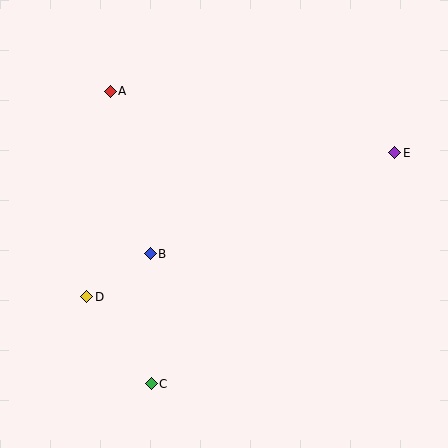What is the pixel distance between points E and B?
The distance between E and B is 264 pixels.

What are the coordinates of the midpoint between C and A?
The midpoint between C and A is at (131, 238).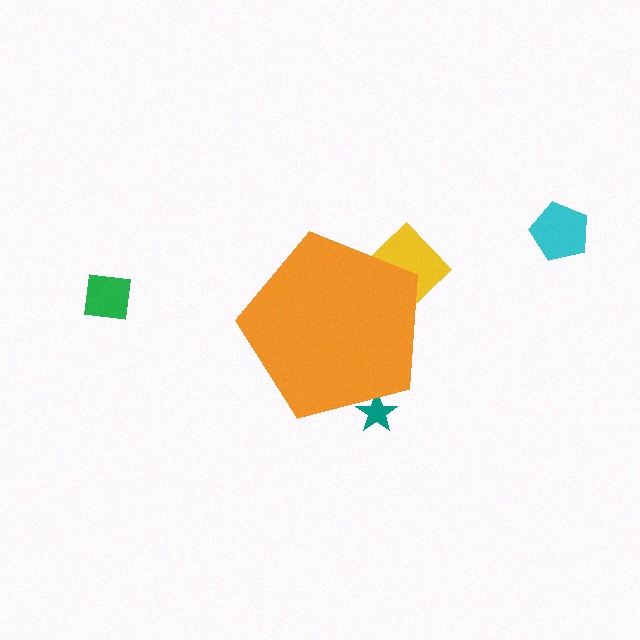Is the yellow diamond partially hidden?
Yes, the yellow diamond is partially hidden behind the orange pentagon.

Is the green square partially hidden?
No, the green square is fully visible.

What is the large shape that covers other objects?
An orange pentagon.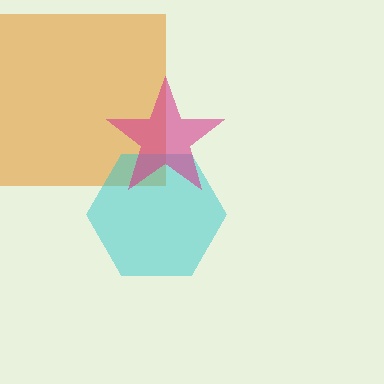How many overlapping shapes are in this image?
There are 3 overlapping shapes in the image.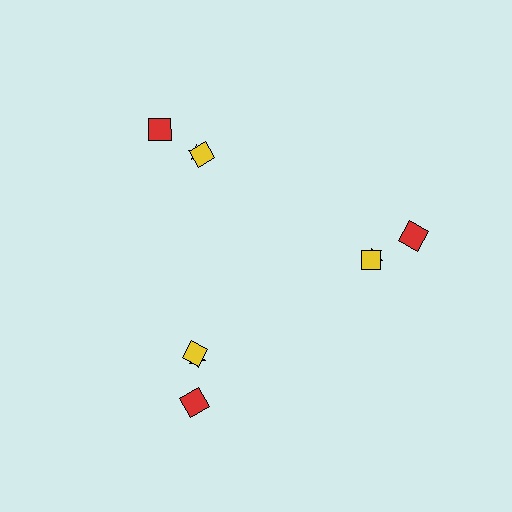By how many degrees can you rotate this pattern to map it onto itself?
The pattern maps onto itself every 120 degrees of rotation.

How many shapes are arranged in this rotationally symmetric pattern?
There are 9 shapes, arranged in 3 groups of 3.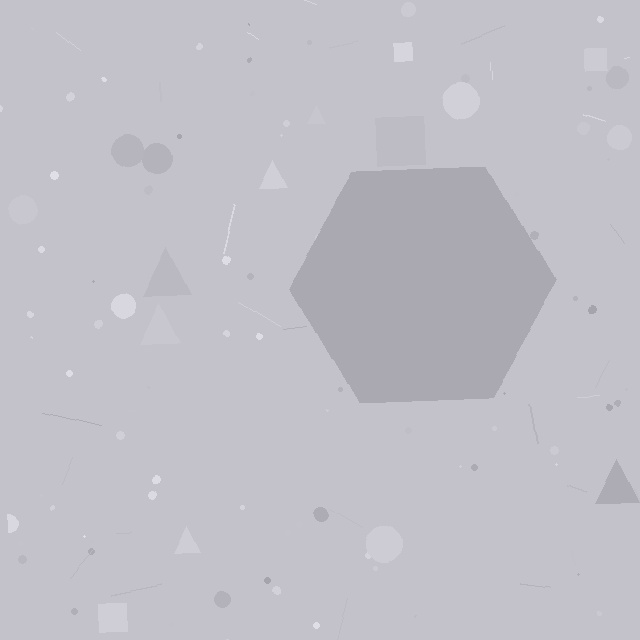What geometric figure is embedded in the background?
A hexagon is embedded in the background.